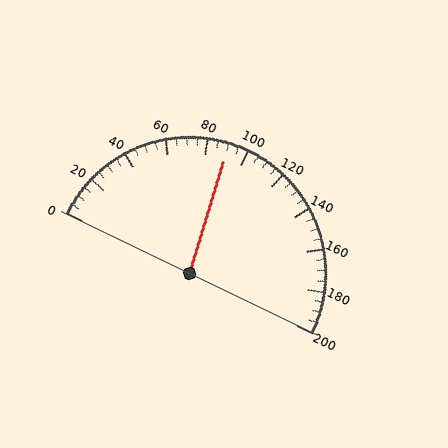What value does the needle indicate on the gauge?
The needle indicates approximately 90.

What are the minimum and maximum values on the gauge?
The gauge ranges from 0 to 200.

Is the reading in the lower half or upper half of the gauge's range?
The reading is in the lower half of the range (0 to 200).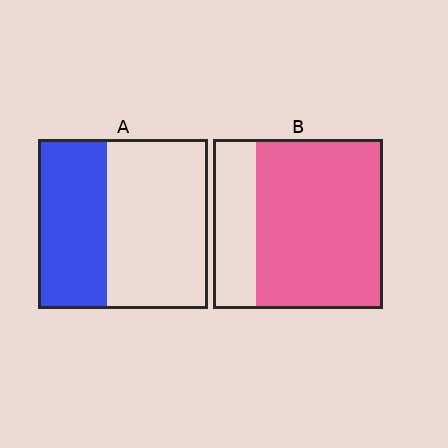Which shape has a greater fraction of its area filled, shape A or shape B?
Shape B.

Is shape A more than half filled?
No.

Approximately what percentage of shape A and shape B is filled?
A is approximately 40% and B is approximately 75%.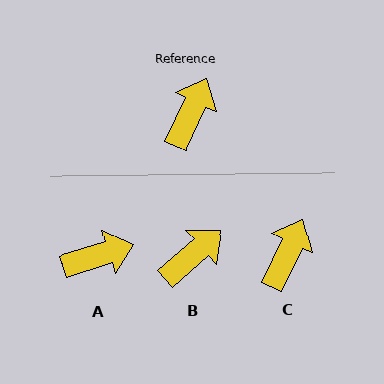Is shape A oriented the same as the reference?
No, it is off by about 47 degrees.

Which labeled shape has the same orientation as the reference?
C.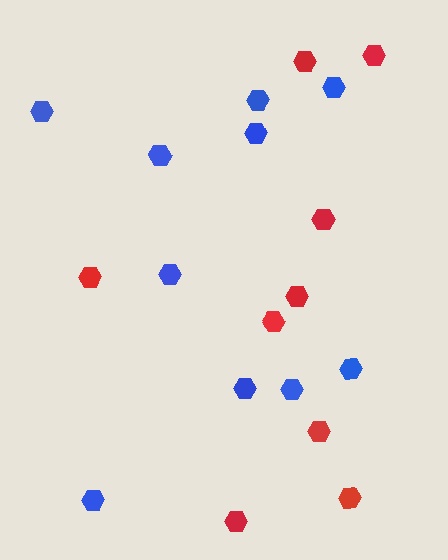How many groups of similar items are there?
There are 2 groups: one group of red hexagons (9) and one group of blue hexagons (10).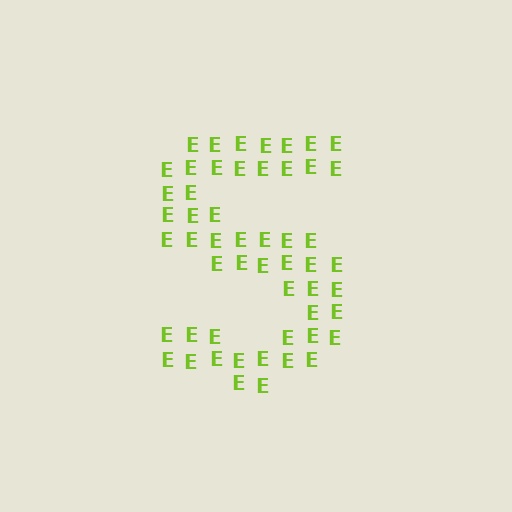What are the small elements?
The small elements are letter E's.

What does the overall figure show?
The overall figure shows the letter S.